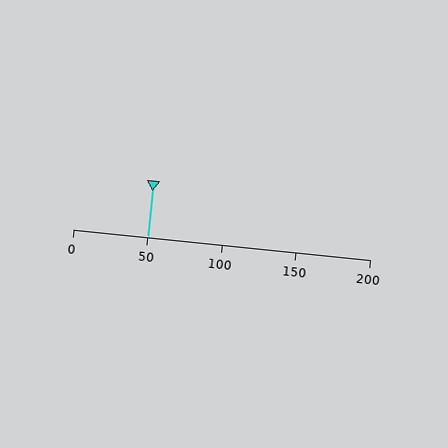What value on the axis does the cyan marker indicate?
The marker indicates approximately 50.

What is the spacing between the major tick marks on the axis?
The major ticks are spaced 50 apart.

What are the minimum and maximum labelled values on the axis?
The axis runs from 0 to 200.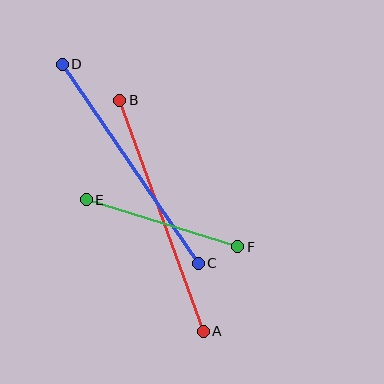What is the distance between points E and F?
The distance is approximately 158 pixels.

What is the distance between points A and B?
The distance is approximately 246 pixels.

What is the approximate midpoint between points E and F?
The midpoint is at approximately (162, 223) pixels.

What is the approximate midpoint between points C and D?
The midpoint is at approximately (130, 164) pixels.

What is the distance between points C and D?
The distance is approximately 241 pixels.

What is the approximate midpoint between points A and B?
The midpoint is at approximately (162, 216) pixels.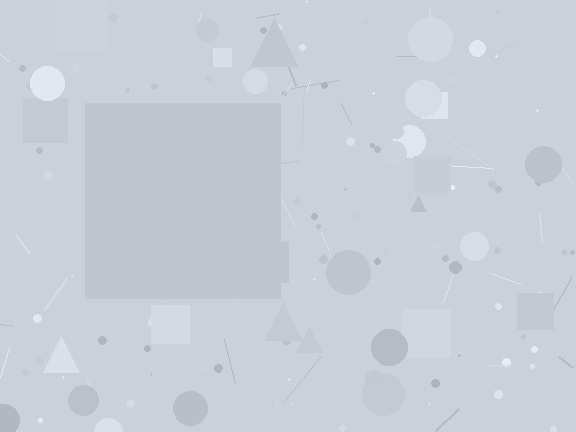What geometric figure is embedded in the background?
A square is embedded in the background.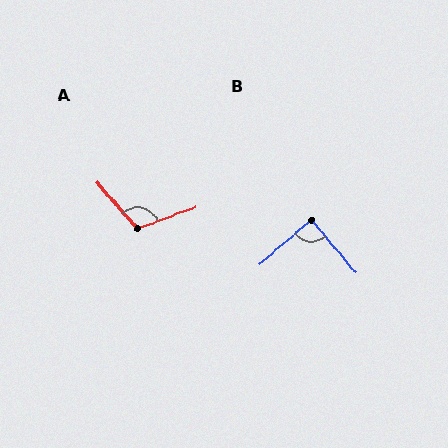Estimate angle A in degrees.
Approximately 112 degrees.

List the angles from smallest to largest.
B (89°), A (112°).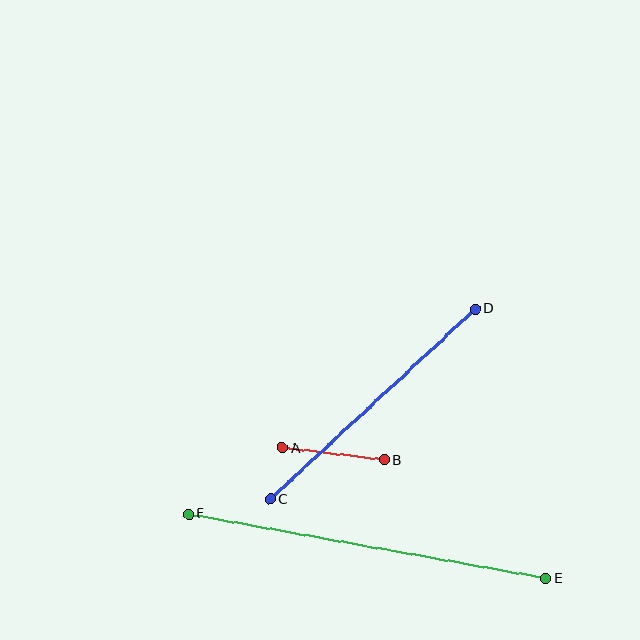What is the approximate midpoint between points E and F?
The midpoint is at approximately (367, 546) pixels.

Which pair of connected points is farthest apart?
Points E and F are farthest apart.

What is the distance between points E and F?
The distance is approximately 364 pixels.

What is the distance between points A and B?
The distance is approximately 103 pixels.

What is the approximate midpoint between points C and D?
The midpoint is at approximately (373, 404) pixels.